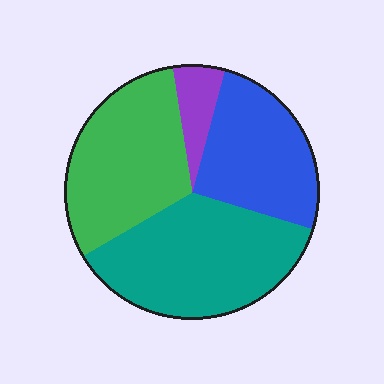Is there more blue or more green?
Green.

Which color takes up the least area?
Purple, at roughly 5%.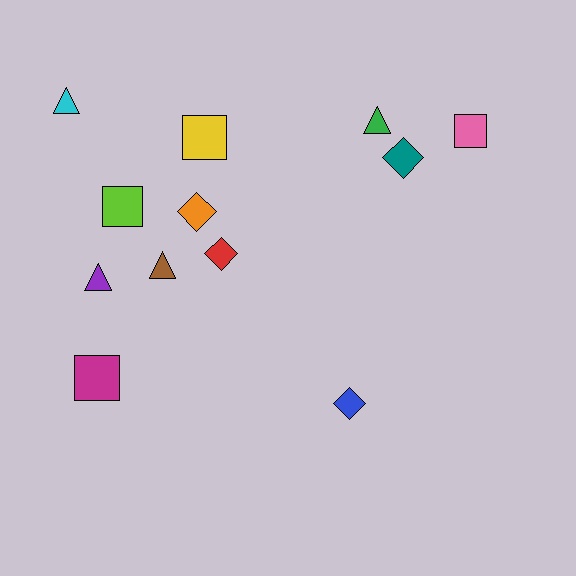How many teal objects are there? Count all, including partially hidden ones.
There is 1 teal object.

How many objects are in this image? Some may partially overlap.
There are 12 objects.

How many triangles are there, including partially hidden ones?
There are 4 triangles.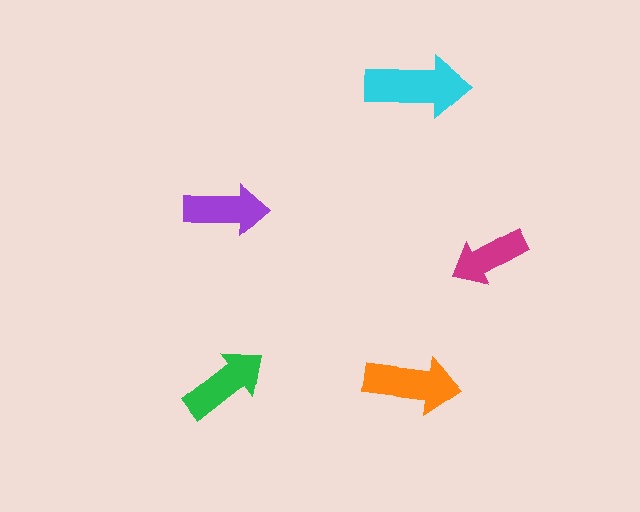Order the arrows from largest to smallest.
the cyan one, the orange one, the green one, the purple one, the magenta one.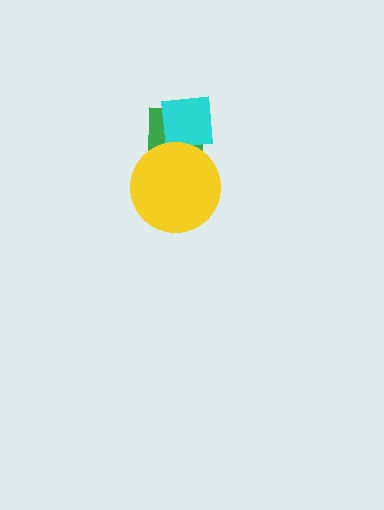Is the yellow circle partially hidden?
No, no other shape covers it.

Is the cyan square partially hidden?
Yes, it is partially covered by another shape.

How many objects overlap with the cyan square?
2 objects overlap with the cyan square.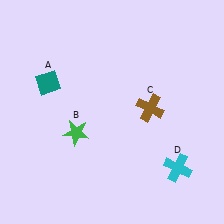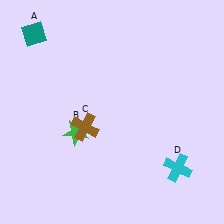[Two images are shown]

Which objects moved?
The objects that moved are: the teal diamond (A), the brown cross (C).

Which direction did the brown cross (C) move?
The brown cross (C) moved left.